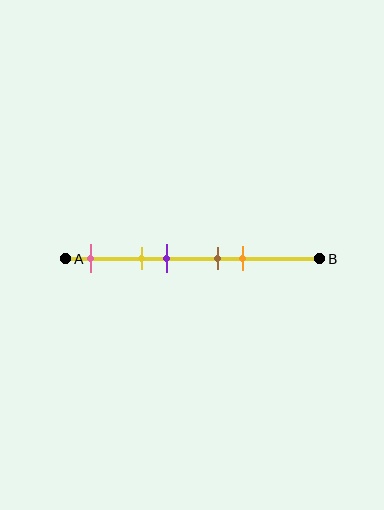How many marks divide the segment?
There are 5 marks dividing the segment.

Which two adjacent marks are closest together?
The brown and orange marks are the closest adjacent pair.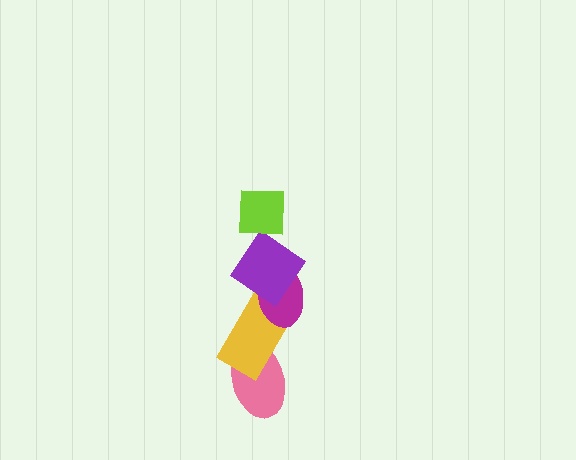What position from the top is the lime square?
The lime square is 1st from the top.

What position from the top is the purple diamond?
The purple diamond is 2nd from the top.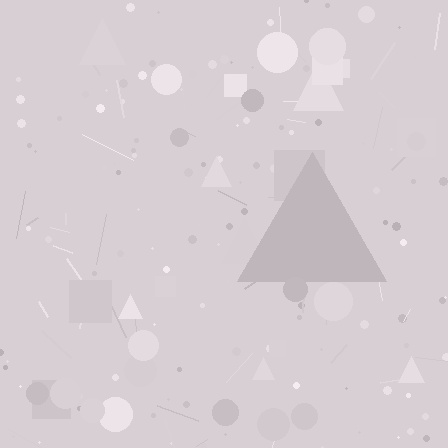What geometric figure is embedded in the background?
A triangle is embedded in the background.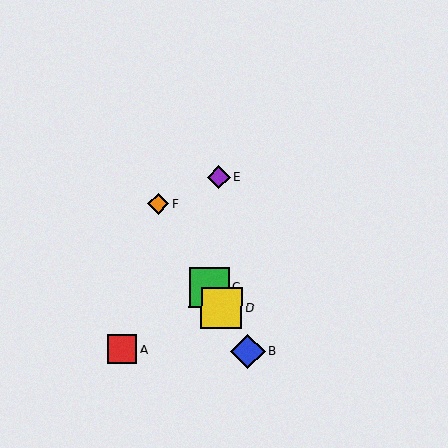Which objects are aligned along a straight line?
Objects B, C, D, F are aligned along a straight line.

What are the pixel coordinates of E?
Object E is at (219, 177).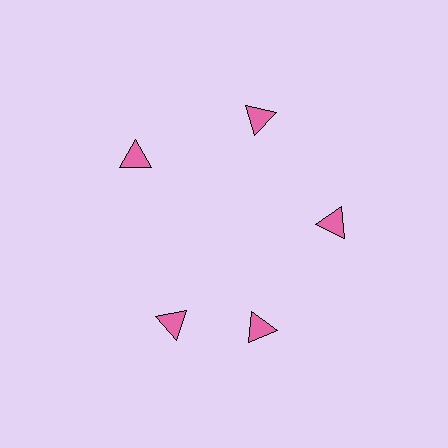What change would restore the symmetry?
The symmetry would be restored by rotating it back into even spacing with its neighbors so that all 5 triangles sit at equal angles and equal distance from the center.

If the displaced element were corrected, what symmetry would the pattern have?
It would have 5-fold rotational symmetry — the pattern would map onto itself every 72 degrees.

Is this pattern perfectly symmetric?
No. The 5 pink triangles are arranged in a ring, but one element near the 8 o'clock position is rotated out of alignment along the ring, breaking the 5-fold rotational symmetry.